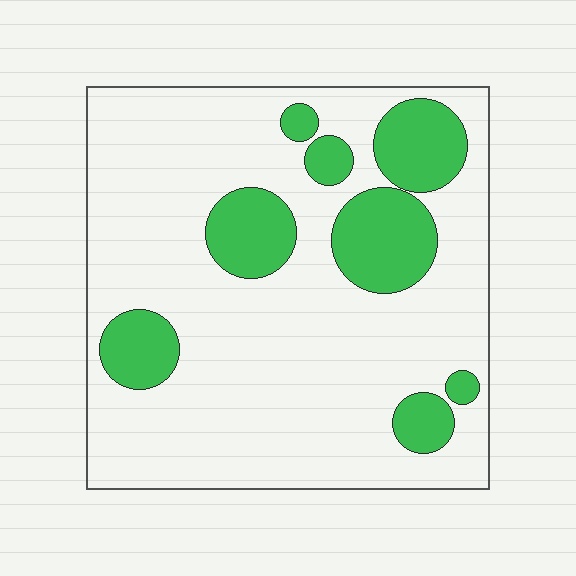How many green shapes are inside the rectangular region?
8.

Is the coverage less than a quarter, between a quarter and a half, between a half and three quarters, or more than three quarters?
Less than a quarter.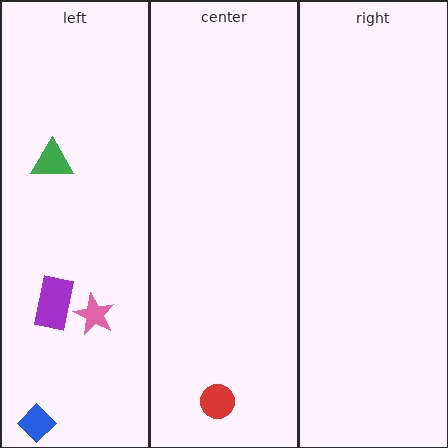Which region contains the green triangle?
The left region.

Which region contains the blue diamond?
The left region.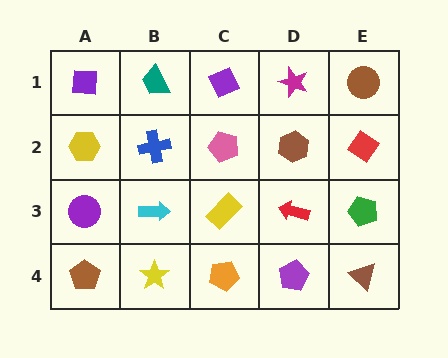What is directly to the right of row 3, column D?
A green pentagon.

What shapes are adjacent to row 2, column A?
A purple square (row 1, column A), a purple circle (row 3, column A), a blue cross (row 2, column B).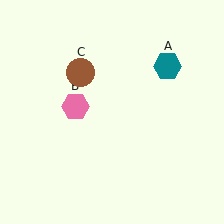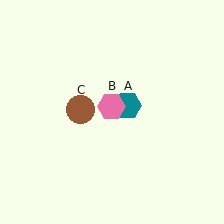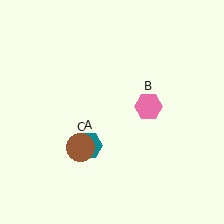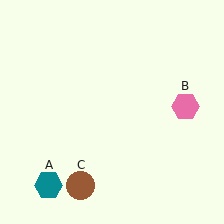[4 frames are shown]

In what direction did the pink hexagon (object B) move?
The pink hexagon (object B) moved right.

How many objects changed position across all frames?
3 objects changed position: teal hexagon (object A), pink hexagon (object B), brown circle (object C).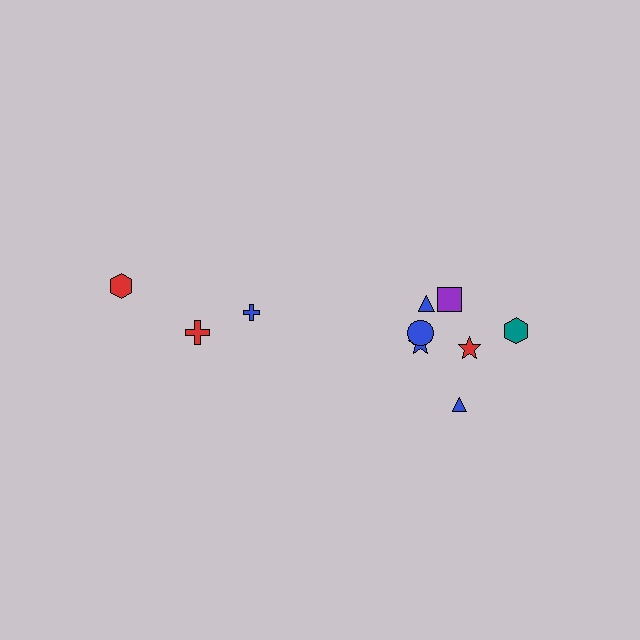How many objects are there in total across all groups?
There are 10 objects.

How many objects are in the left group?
There are 3 objects.